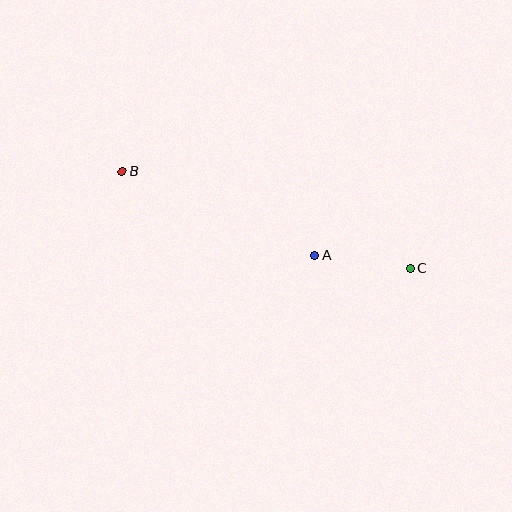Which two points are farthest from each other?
Points B and C are farthest from each other.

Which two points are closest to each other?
Points A and C are closest to each other.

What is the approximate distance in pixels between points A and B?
The distance between A and B is approximately 210 pixels.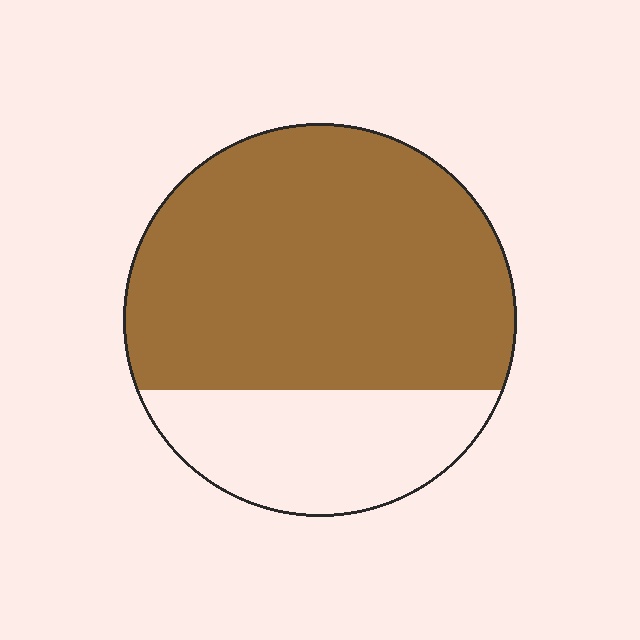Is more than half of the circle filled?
Yes.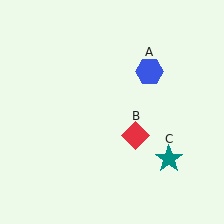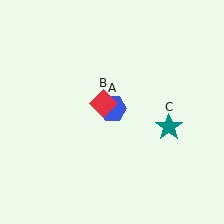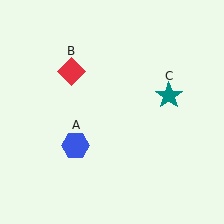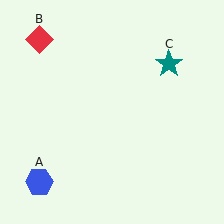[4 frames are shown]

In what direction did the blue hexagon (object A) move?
The blue hexagon (object A) moved down and to the left.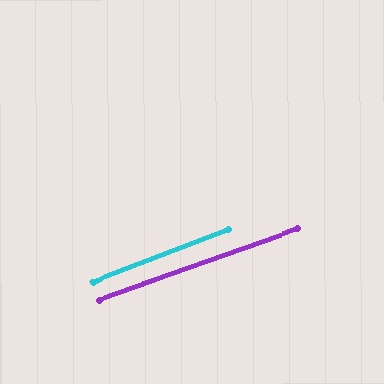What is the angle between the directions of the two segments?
Approximately 1 degree.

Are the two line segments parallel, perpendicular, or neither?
Parallel — their directions differ by only 1.3°.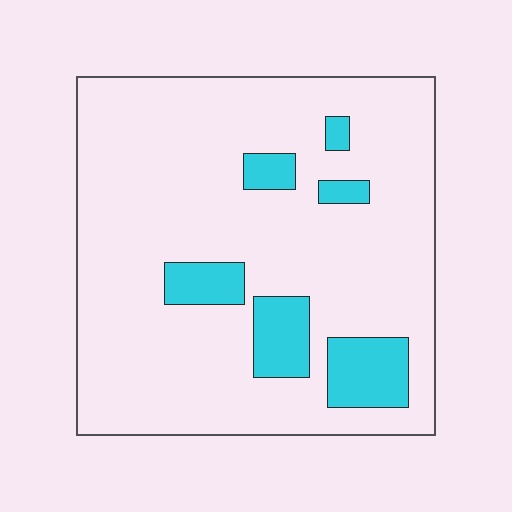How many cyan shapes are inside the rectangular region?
6.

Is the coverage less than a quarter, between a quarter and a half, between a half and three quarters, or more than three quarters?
Less than a quarter.